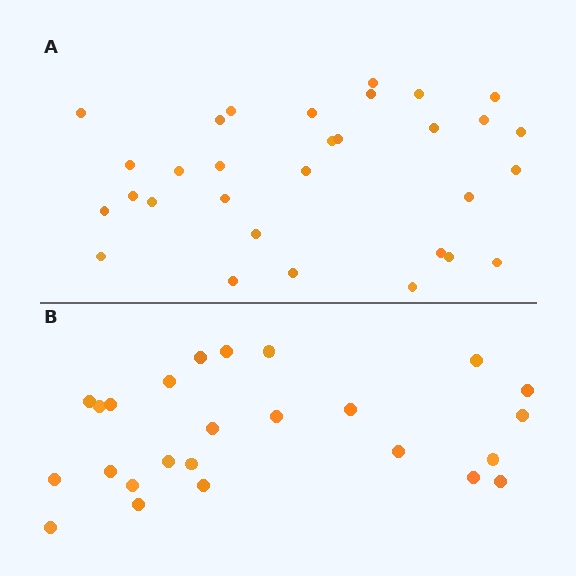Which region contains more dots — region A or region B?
Region A (the top region) has more dots.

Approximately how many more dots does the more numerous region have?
Region A has about 6 more dots than region B.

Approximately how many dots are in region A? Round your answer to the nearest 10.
About 30 dots. (The exact count is 31, which rounds to 30.)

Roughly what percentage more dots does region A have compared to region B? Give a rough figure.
About 25% more.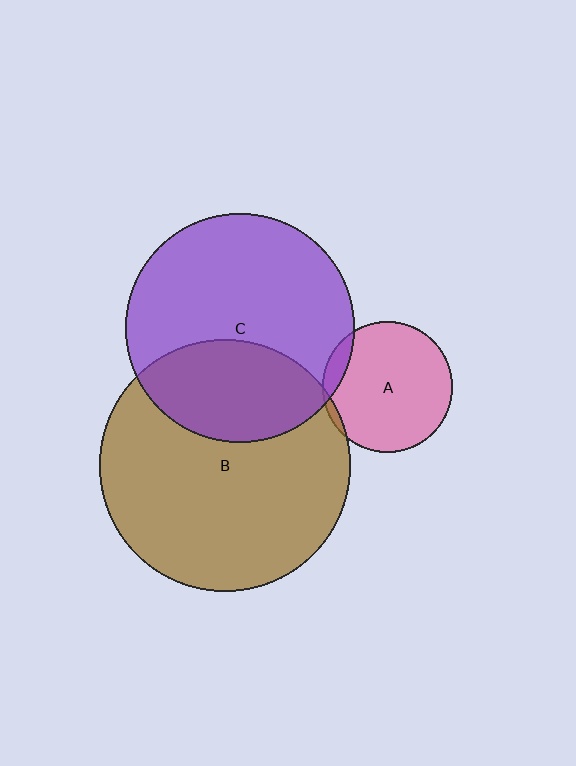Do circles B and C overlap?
Yes.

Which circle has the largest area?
Circle B (brown).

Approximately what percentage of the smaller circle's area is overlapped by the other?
Approximately 35%.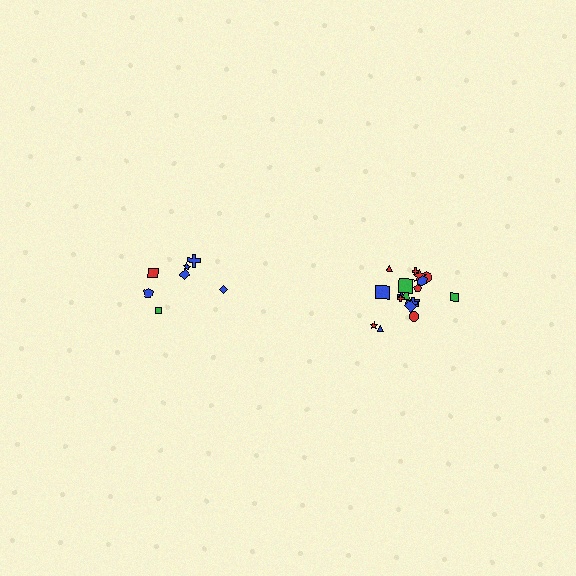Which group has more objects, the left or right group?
The right group.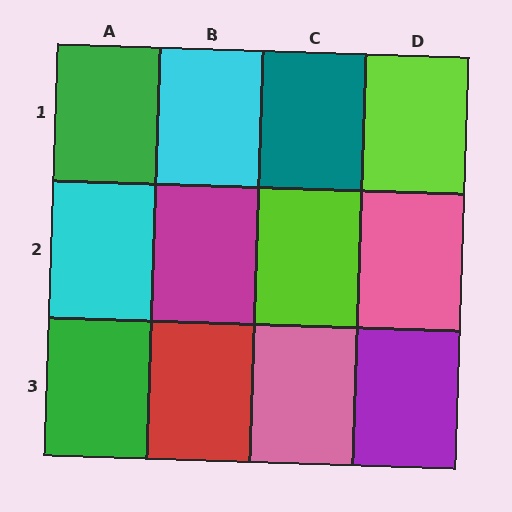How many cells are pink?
2 cells are pink.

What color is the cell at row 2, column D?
Pink.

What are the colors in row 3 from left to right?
Green, red, pink, purple.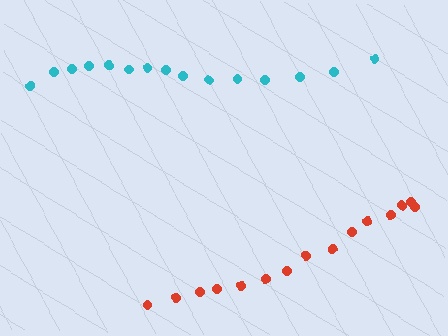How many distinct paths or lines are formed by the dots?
There are 2 distinct paths.